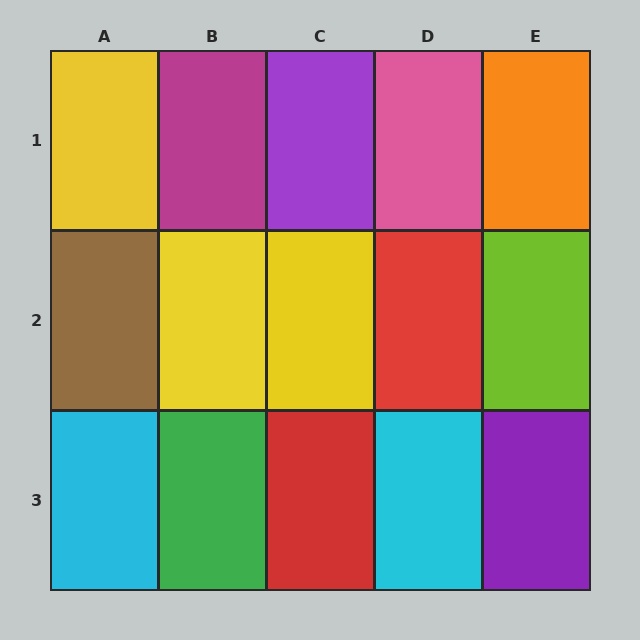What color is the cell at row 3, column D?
Cyan.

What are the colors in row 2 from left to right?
Brown, yellow, yellow, red, lime.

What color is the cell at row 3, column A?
Cyan.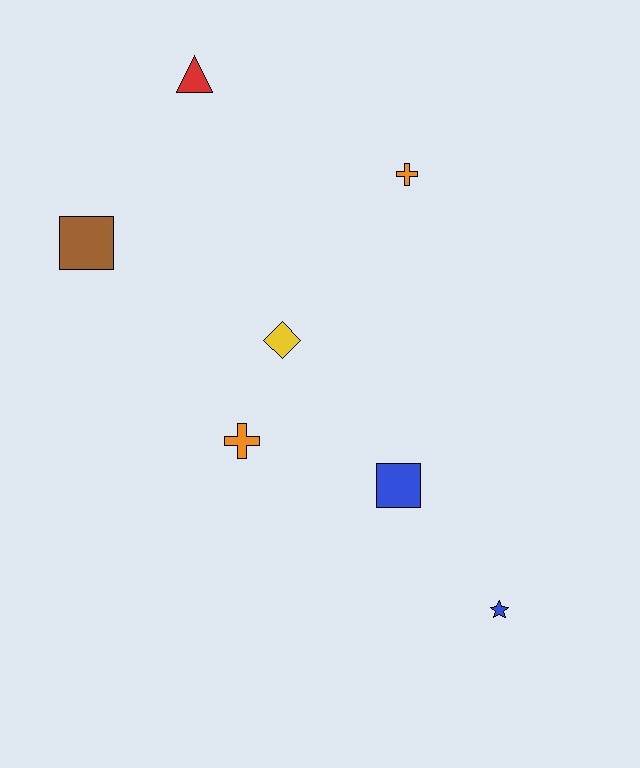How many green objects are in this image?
There are no green objects.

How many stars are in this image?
There is 1 star.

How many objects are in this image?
There are 7 objects.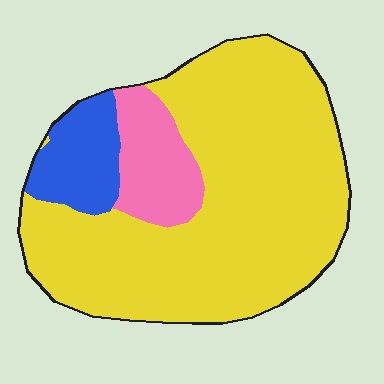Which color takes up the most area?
Yellow, at roughly 75%.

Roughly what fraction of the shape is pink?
Pink takes up about one eighth (1/8) of the shape.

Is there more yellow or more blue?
Yellow.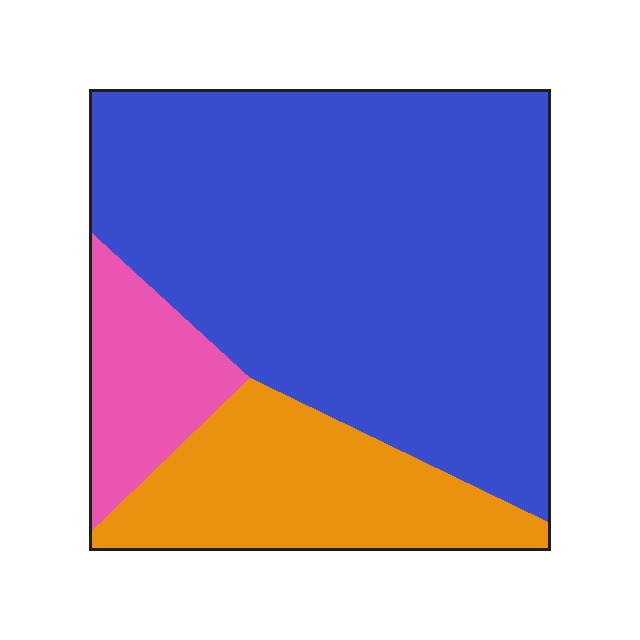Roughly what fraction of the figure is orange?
Orange covers about 20% of the figure.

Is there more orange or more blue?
Blue.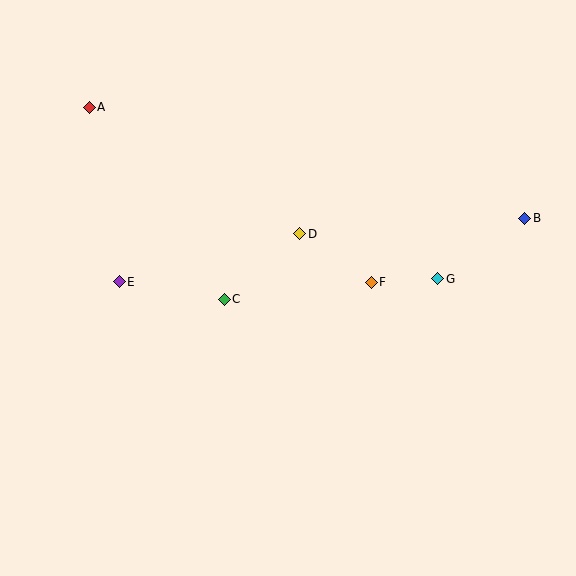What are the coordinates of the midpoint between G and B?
The midpoint between G and B is at (481, 248).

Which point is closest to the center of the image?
Point D at (300, 234) is closest to the center.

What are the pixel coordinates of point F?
Point F is at (371, 282).